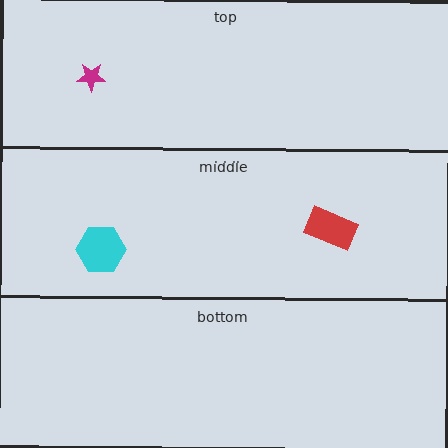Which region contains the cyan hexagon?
The middle region.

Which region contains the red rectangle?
The middle region.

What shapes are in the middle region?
The red rectangle, the cyan hexagon.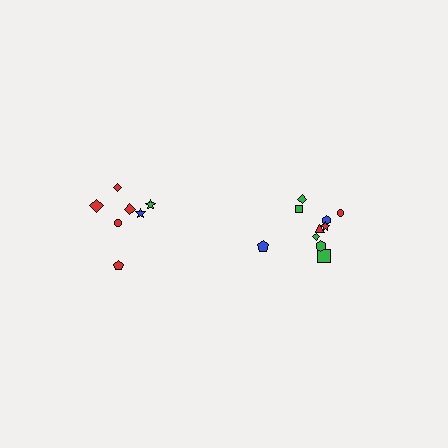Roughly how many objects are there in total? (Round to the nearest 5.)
Roughly 15 objects in total.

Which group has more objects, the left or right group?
The right group.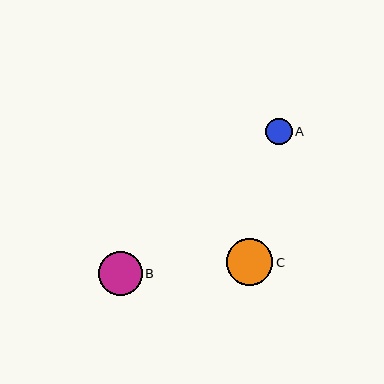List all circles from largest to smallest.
From largest to smallest: C, B, A.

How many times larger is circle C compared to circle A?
Circle C is approximately 1.8 times the size of circle A.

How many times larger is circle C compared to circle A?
Circle C is approximately 1.8 times the size of circle A.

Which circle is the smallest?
Circle A is the smallest with a size of approximately 26 pixels.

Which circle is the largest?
Circle C is the largest with a size of approximately 46 pixels.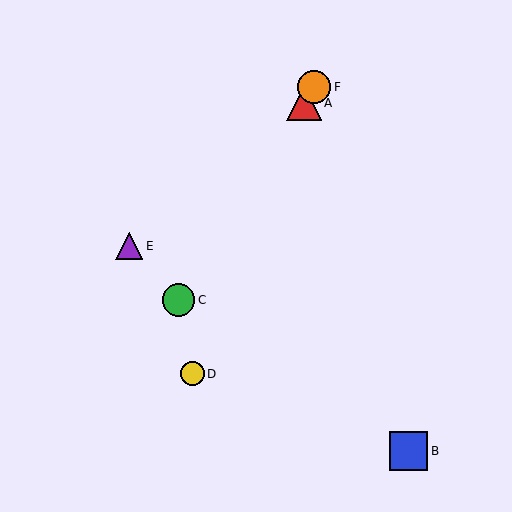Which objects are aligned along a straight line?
Objects A, C, F are aligned along a straight line.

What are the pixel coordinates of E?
Object E is at (129, 246).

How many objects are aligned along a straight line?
3 objects (A, C, F) are aligned along a straight line.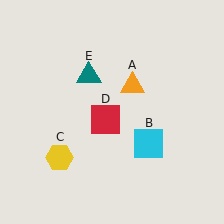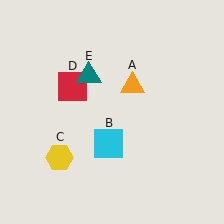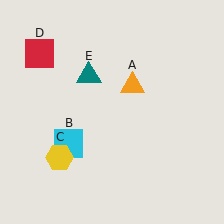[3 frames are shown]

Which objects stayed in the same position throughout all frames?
Orange triangle (object A) and yellow hexagon (object C) and teal triangle (object E) remained stationary.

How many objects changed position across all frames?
2 objects changed position: cyan square (object B), red square (object D).